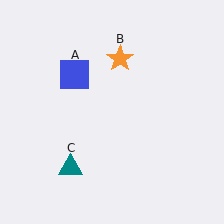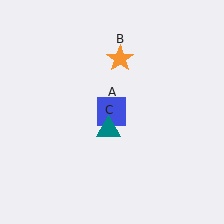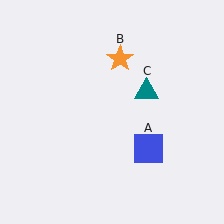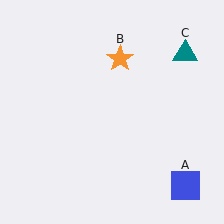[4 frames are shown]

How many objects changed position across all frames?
2 objects changed position: blue square (object A), teal triangle (object C).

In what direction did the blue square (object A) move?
The blue square (object A) moved down and to the right.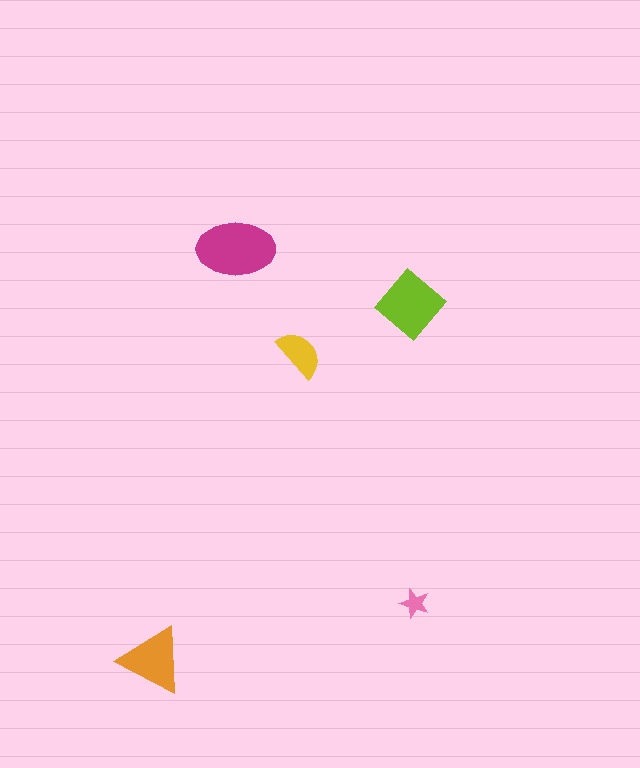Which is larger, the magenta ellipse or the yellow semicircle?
The magenta ellipse.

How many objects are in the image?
There are 5 objects in the image.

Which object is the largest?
The magenta ellipse.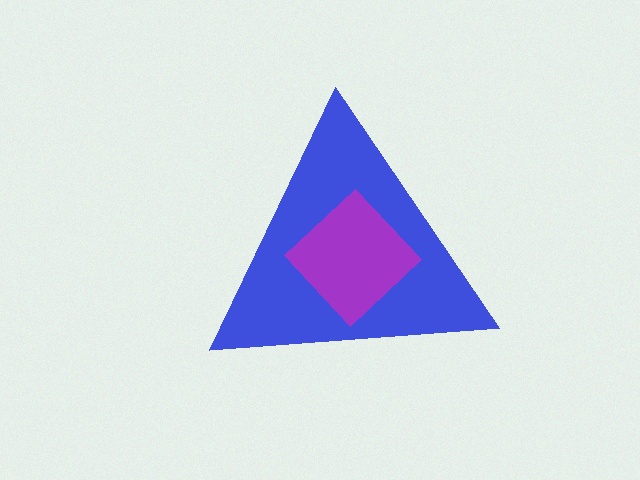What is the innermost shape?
The purple diamond.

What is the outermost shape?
The blue triangle.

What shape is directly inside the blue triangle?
The purple diamond.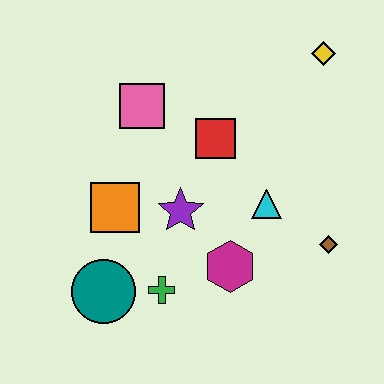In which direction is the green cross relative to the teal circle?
The green cross is to the right of the teal circle.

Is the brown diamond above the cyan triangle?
No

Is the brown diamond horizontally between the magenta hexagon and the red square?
No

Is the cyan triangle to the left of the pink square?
No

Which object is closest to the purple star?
The orange square is closest to the purple star.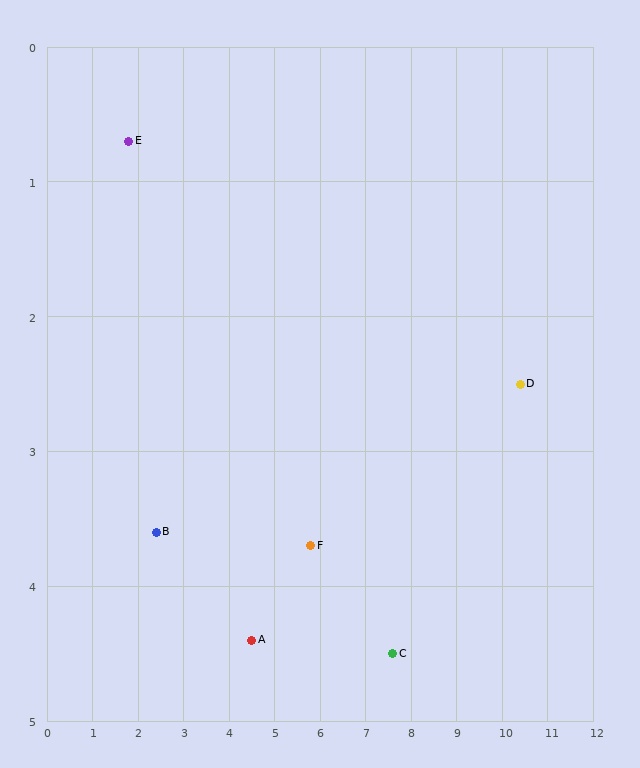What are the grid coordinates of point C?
Point C is at approximately (7.6, 4.5).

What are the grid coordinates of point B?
Point B is at approximately (2.4, 3.6).